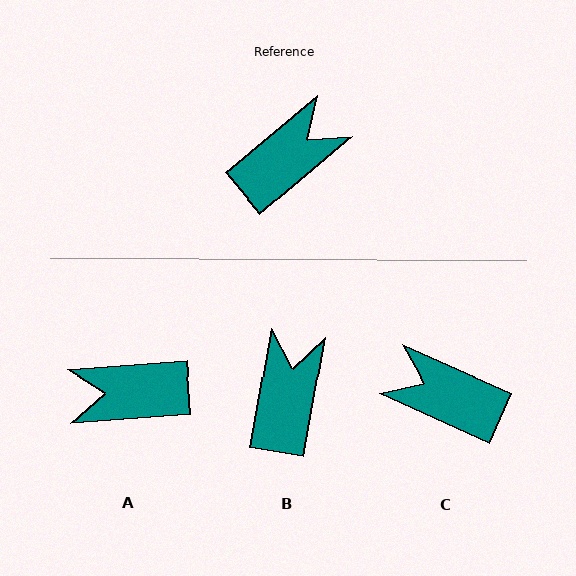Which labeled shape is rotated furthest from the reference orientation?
A, about 144 degrees away.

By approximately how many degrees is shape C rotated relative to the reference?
Approximately 116 degrees counter-clockwise.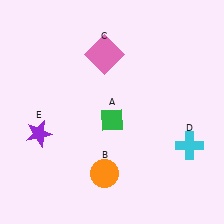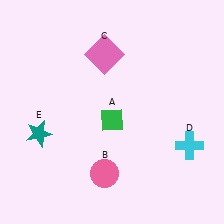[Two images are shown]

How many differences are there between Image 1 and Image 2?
There are 2 differences between the two images.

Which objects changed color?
B changed from orange to pink. E changed from purple to teal.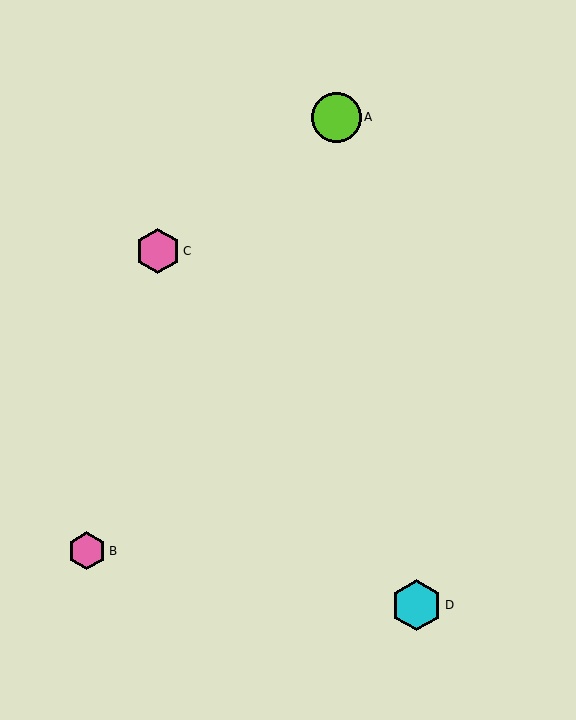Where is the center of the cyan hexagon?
The center of the cyan hexagon is at (416, 605).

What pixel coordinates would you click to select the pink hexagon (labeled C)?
Click at (158, 251) to select the pink hexagon C.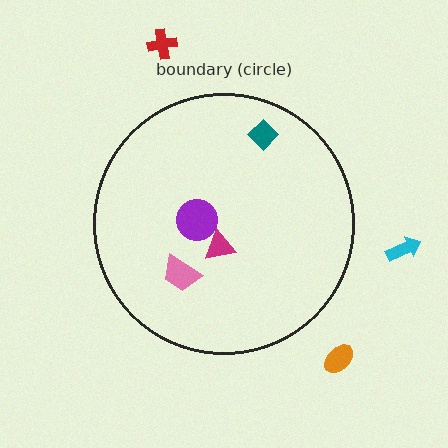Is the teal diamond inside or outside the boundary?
Inside.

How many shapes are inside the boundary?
4 inside, 3 outside.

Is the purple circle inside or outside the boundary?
Inside.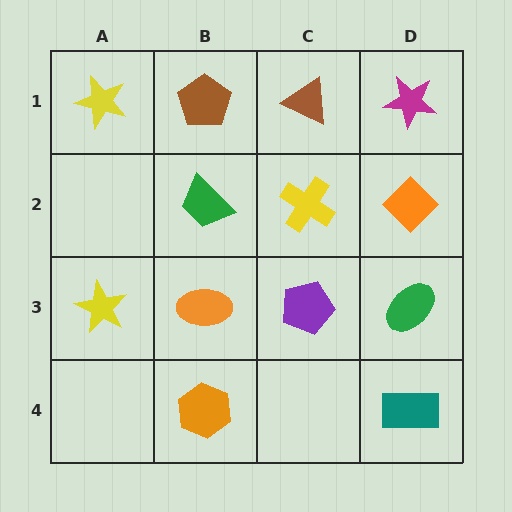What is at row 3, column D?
A green ellipse.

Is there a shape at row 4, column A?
No, that cell is empty.